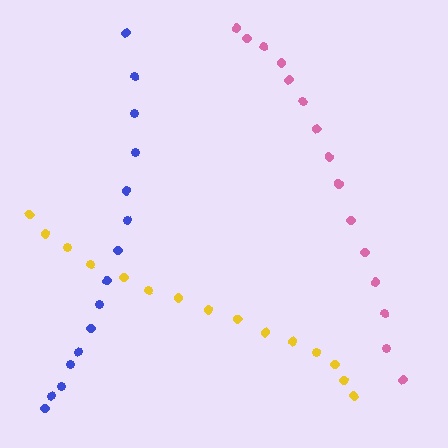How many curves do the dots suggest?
There are 3 distinct paths.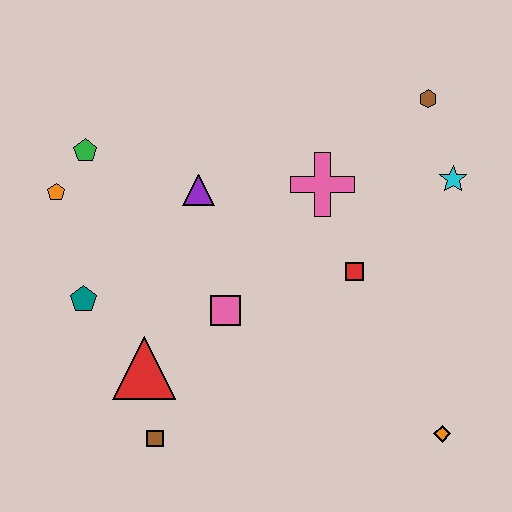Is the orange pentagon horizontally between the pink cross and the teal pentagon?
No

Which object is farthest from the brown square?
The brown hexagon is farthest from the brown square.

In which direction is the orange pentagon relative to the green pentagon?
The orange pentagon is below the green pentagon.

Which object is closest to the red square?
The pink cross is closest to the red square.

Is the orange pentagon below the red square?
No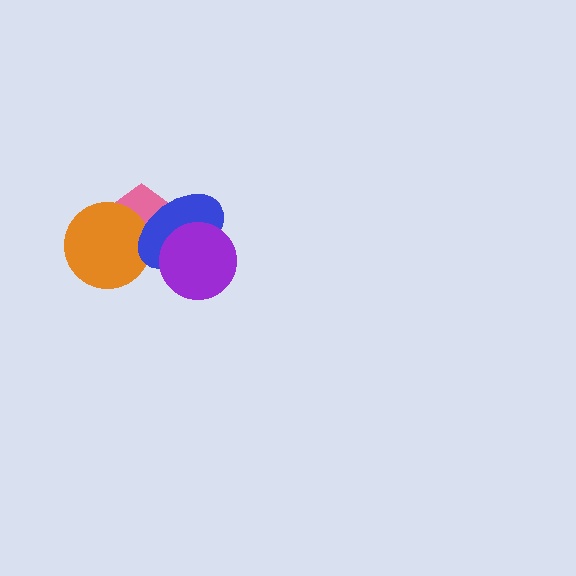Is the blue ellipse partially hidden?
Yes, it is partially covered by another shape.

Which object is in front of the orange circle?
The blue ellipse is in front of the orange circle.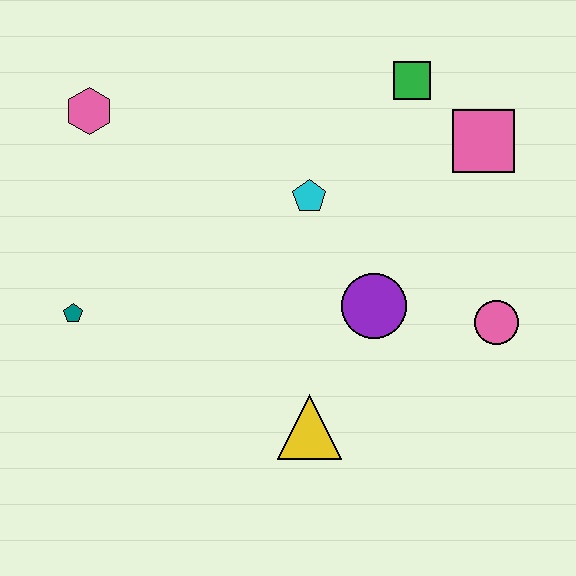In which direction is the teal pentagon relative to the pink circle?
The teal pentagon is to the left of the pink circle.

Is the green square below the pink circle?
No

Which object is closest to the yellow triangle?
The purple circle is closest to the yellow triangle.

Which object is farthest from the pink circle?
The pink hexagon is farthest from the pink circle.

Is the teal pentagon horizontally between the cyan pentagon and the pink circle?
No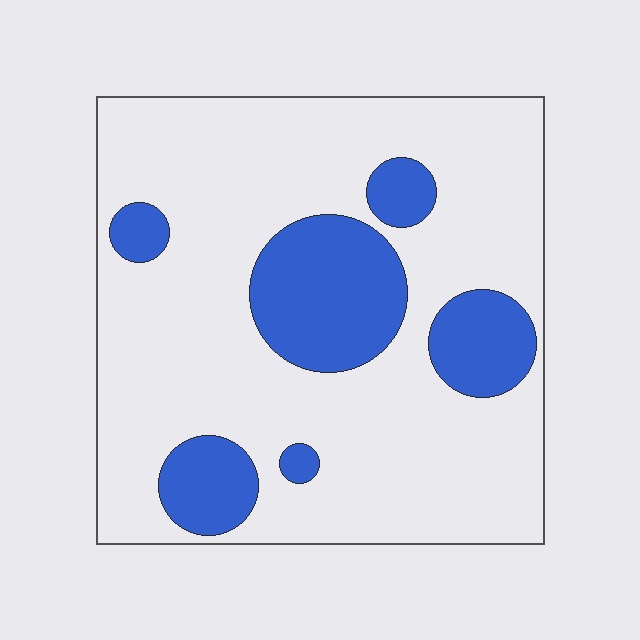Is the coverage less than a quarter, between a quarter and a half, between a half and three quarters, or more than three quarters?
Less than a quarter.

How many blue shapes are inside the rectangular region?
6.